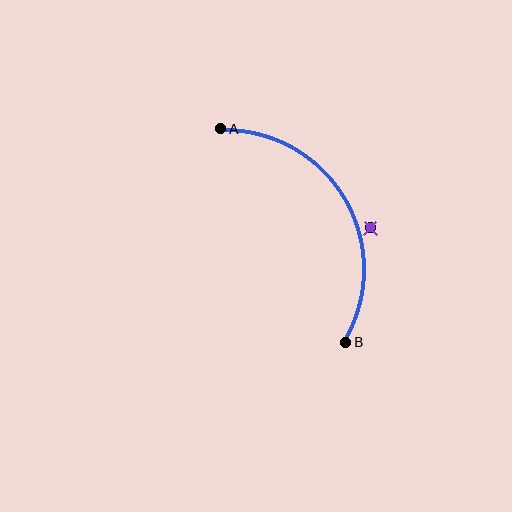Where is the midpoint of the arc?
The arc midpoint is the point on the curve farthest from the straight line joining A and B. It sits to the right of that line.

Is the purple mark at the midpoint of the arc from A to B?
No — the purple mark does not lie on the arc at all. It sits slightly outside the curve.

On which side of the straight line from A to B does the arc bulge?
The arc bulges to the right of the straight line connecting A and B.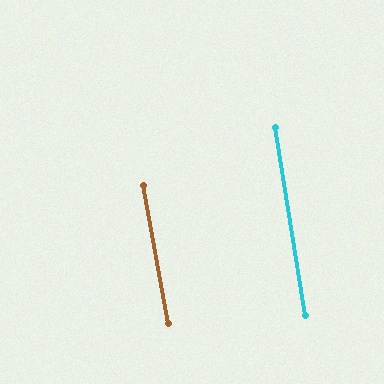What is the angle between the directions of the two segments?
Approximately 1 degree.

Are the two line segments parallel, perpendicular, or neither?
Parallel — their directions differ by only 1.1°.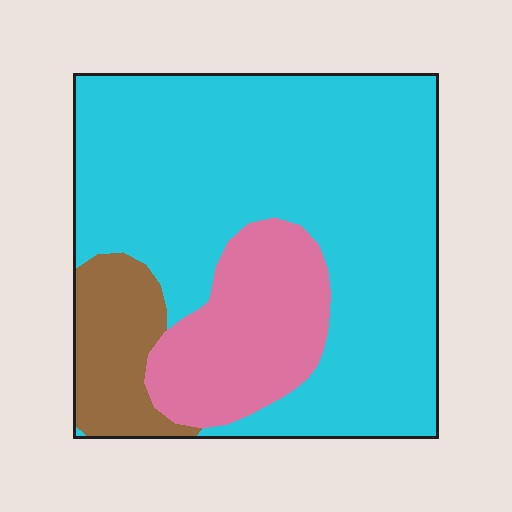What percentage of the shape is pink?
Pink covers 19% of the shape.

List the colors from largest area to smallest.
From largest to smallest: cyan, pink, brown.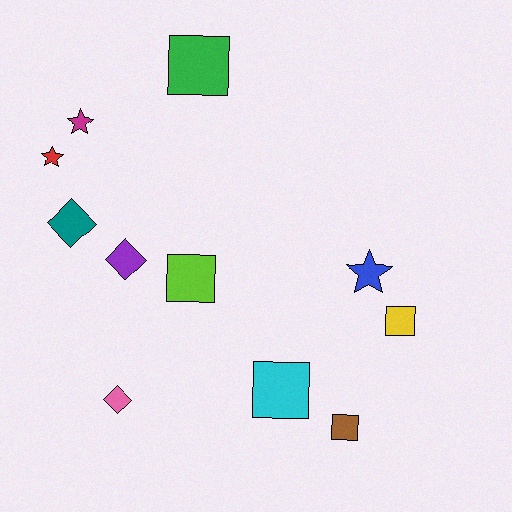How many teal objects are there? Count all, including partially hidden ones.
There is 1 teal object.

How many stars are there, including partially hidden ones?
There are 3 stars.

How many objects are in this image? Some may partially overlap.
There are 11 objects.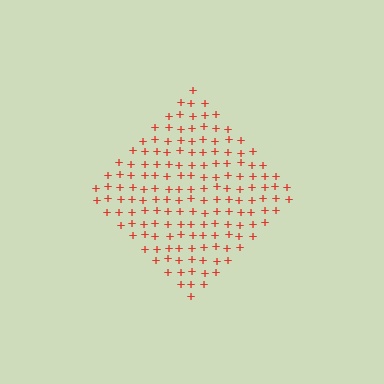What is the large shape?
The large shape is a diamond.